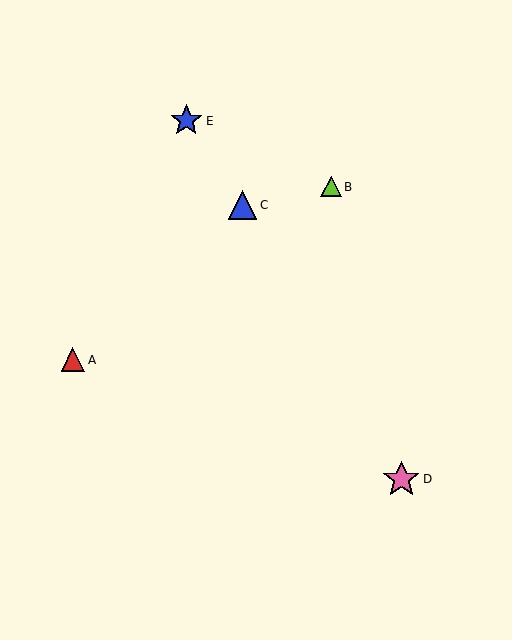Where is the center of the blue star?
The center of the blue star is at (186, 121).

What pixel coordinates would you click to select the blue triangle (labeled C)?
Click at (243, 205) to select the blue triangle C.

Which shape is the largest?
The pink star (labeled D) is the largest.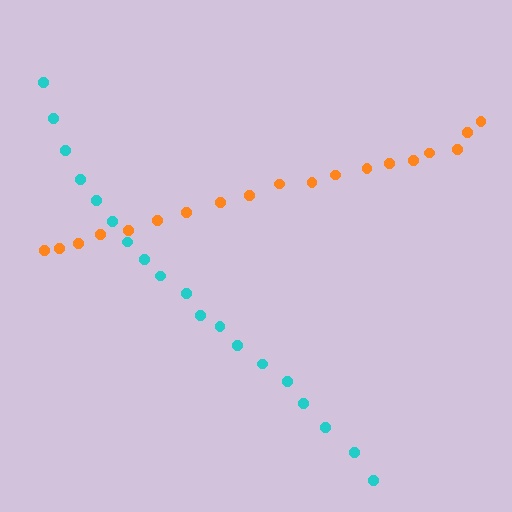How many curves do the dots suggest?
There are 2 distinct paths.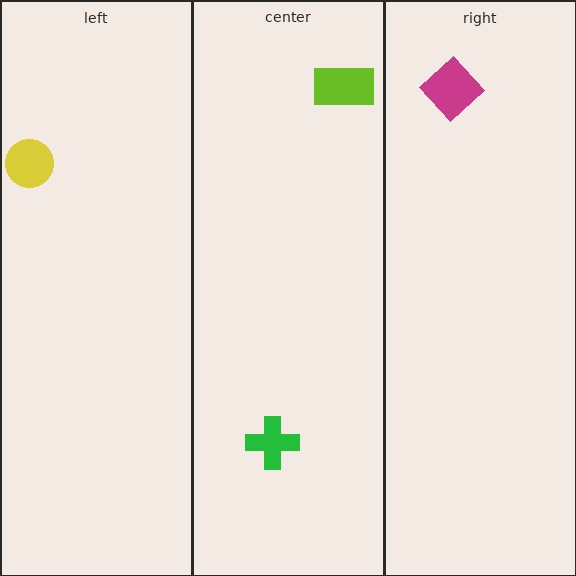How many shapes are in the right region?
1.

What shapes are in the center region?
The lime rectangle, the green cross.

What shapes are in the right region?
The magenta diamond.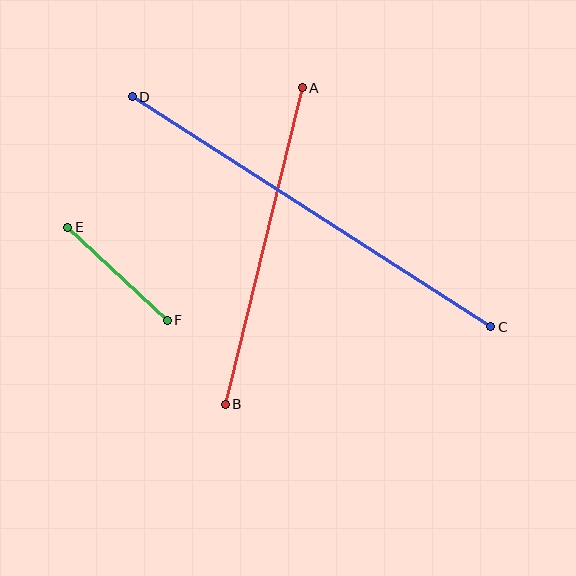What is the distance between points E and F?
The distance is approximately 136 pixels.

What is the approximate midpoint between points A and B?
The midpoint is at approximately (264, 246) pixels.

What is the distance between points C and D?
The distance is approximately 426 pixels.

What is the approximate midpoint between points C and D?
The midpoint is at approximately (312, 212) pixels.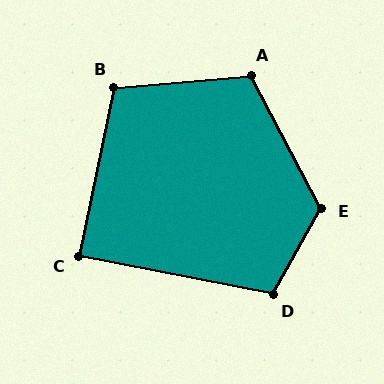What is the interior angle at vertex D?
Approximately 108 degrees (obtuse).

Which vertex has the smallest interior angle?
C, at approximately 89 degrees.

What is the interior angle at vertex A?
Approximately 113 degrees (obtuse).